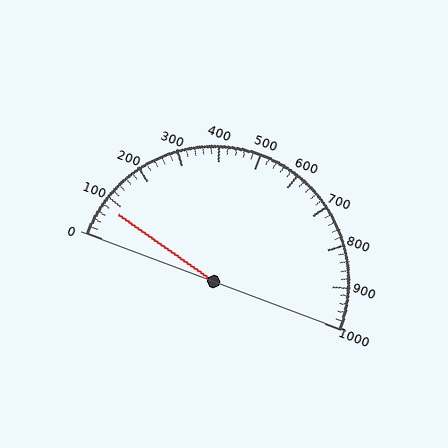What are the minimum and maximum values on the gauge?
The gauge ranges from 0 to 1000.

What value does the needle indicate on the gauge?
The needle indicates approximately 80.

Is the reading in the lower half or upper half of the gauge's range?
The reading is in the lower half of the range (0 to 1000).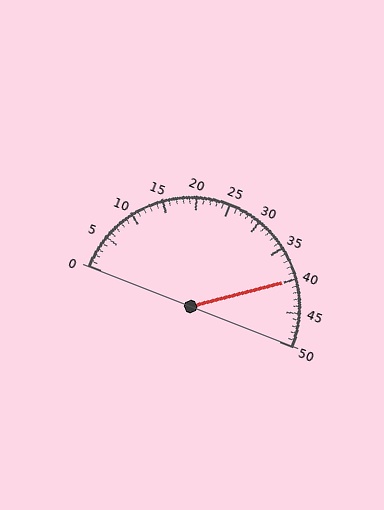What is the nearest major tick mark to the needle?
The nearest major tick mark is 40.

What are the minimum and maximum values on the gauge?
The gauge ranges from 0 to 50.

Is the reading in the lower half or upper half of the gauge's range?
The reading is in the upper half of the range (0 to 50).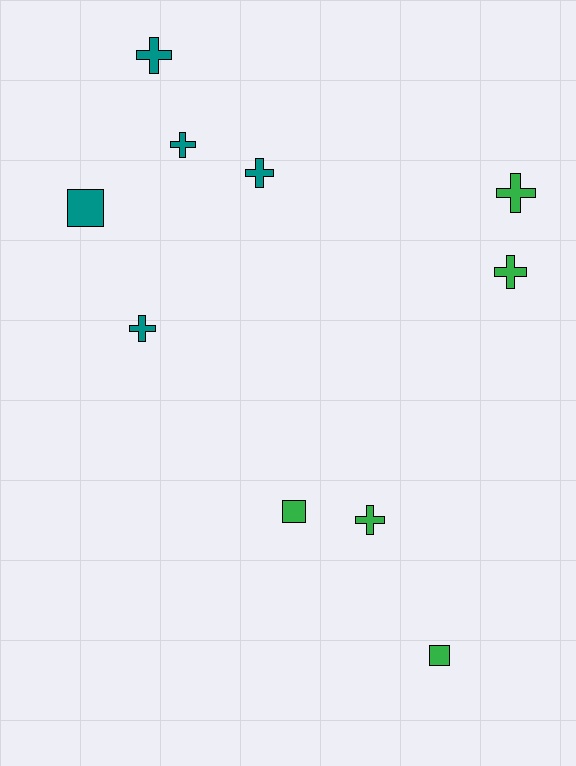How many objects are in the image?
There are 10 objects.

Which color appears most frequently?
Green, with 5 objects.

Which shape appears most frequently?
Cross, with 7 objects.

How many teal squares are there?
There is 1 teal square.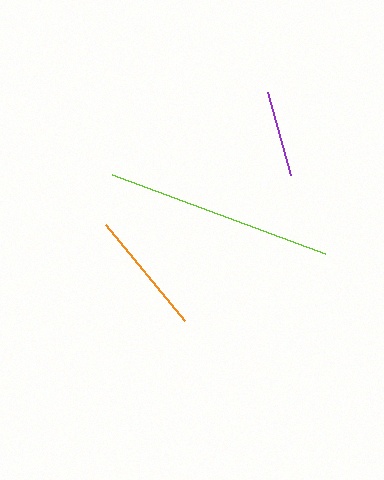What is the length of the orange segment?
The orange segment is approximately 125 pixels long.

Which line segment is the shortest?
The purple line is the shortest at approximately 86 pixels.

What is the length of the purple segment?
The purple segment is approximately 86 pixels long.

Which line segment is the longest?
The lime line is the longest at approximately 228 pixels.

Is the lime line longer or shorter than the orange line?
The lime line is longer than the orange line.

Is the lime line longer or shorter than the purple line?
The lime line is longer than the purple line.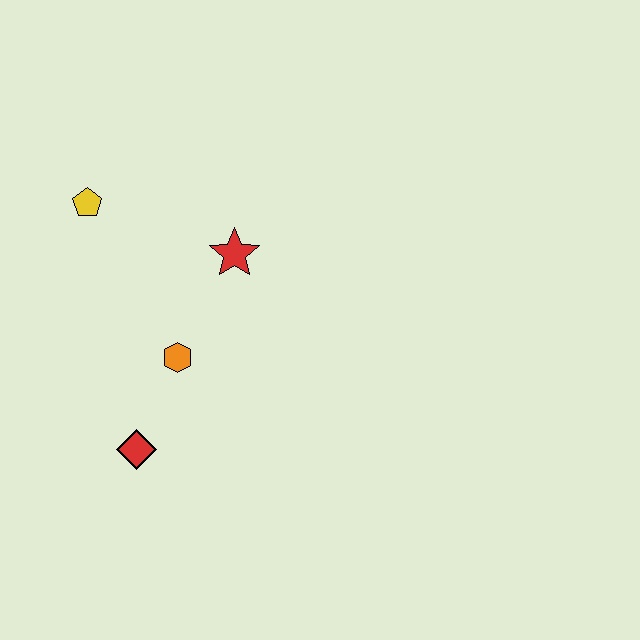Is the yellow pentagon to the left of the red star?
Yes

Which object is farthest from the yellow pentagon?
The red diamond is farthest from the yellow pentagon.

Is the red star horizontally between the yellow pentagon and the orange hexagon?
No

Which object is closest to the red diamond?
The orange hexagon is closest to the red diamond.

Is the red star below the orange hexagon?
No